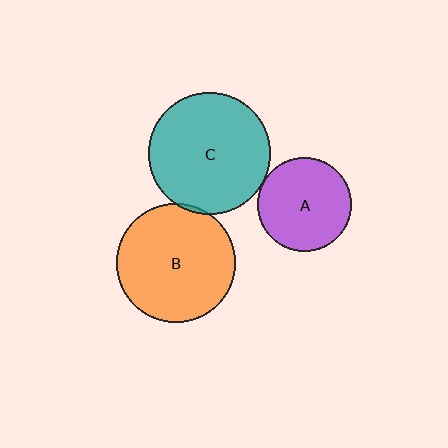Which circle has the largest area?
Circle C (teal).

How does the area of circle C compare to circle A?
Approximately 1.7 times.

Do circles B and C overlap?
Yes.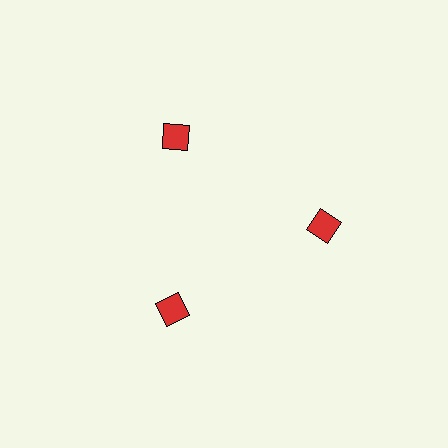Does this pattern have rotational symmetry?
Yes, this pattern has 3-fold rotational symmetry. It looks the same after rotating 120 degrees around the center.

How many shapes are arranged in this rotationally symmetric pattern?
There are 3 shapes, arranged in 3 groups of 1.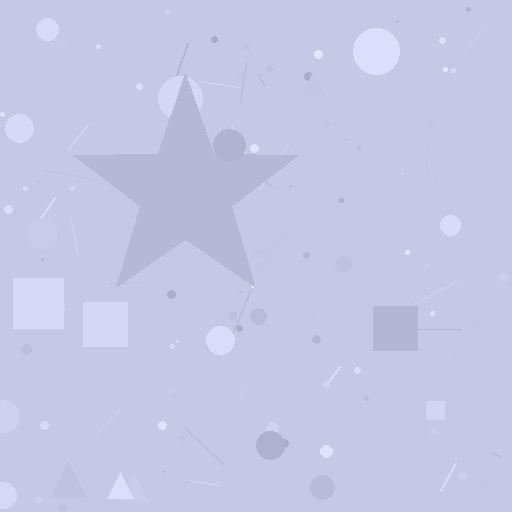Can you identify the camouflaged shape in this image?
The camouflaged shape is a star.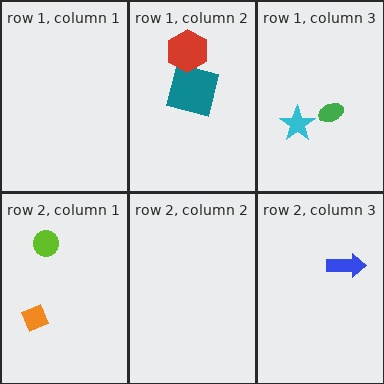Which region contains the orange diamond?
The row 2, column 1 region.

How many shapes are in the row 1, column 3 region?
2.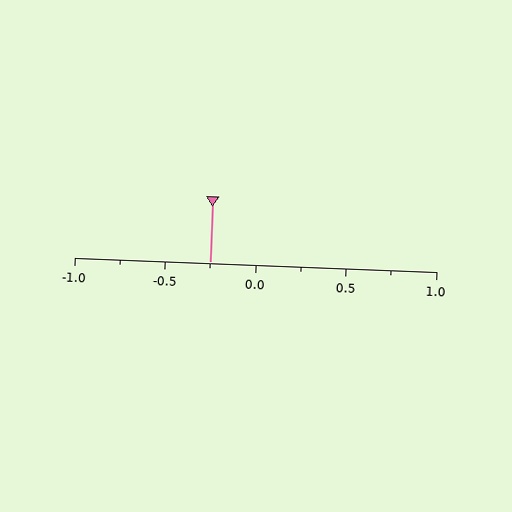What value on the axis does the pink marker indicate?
The marker indicates approximately -0.25.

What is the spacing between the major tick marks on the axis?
The major ticks are spaced 0.5 apart.